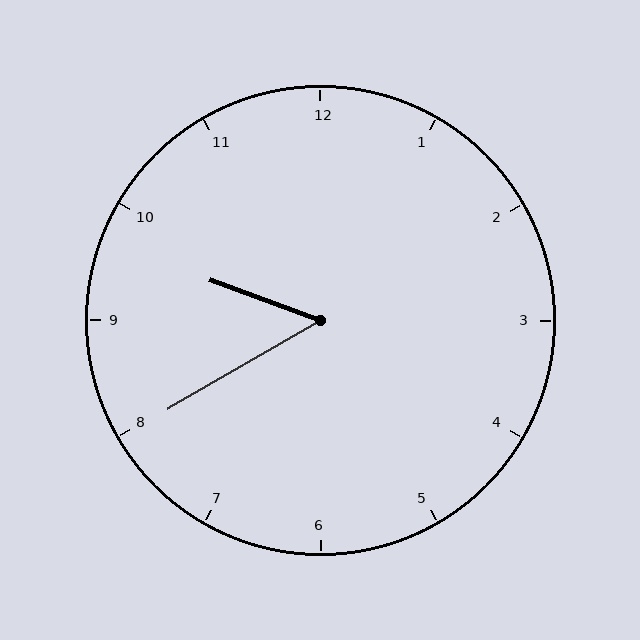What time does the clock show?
9:40.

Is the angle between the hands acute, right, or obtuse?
It is acute.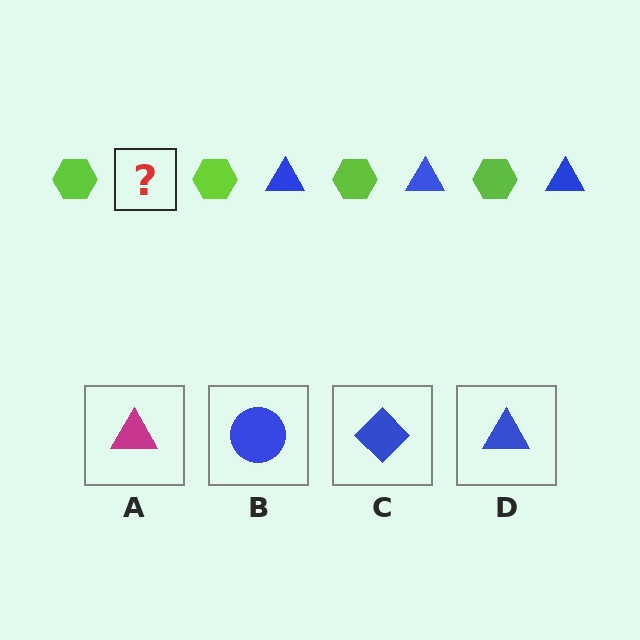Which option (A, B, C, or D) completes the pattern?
D.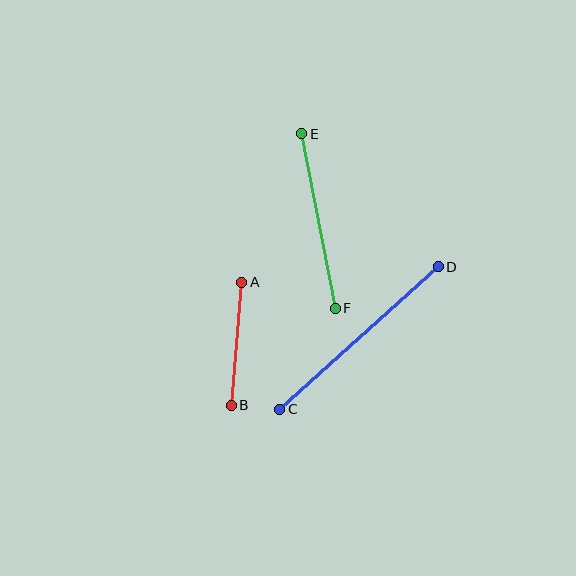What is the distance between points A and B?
The distance is approximately 123 pixels.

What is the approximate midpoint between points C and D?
The midpoint is at approximately (359, 338) pixels.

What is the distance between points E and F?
The distance is approximately 178 pixels.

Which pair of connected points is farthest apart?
Points C and D are farthest apart.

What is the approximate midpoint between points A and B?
The midpoint is at approximately (237, 344) pixels.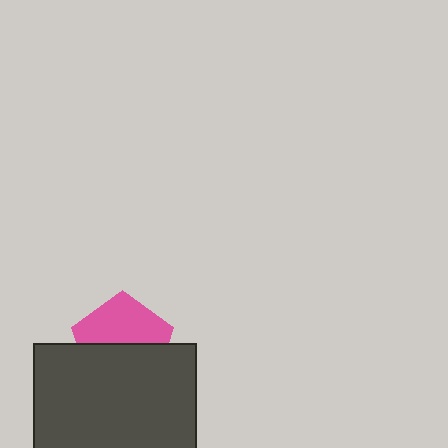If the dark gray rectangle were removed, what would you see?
You would see the complete pink pentagon.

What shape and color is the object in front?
The object in front is a dark gray rectangle.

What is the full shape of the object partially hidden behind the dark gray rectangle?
The partially hidden object is a pink pentagon.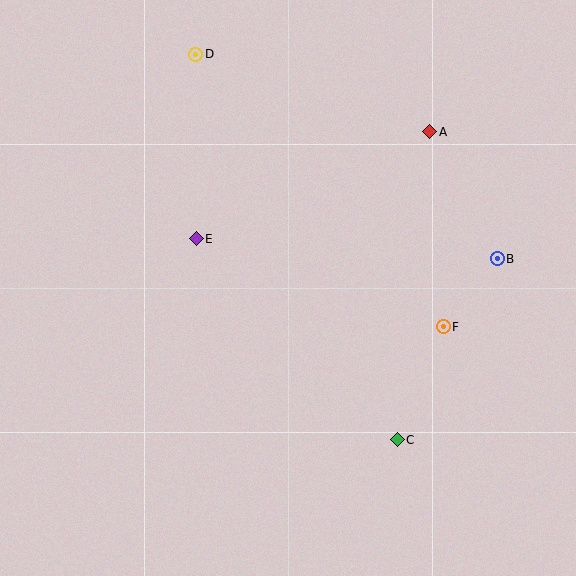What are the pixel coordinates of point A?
Point A is at (430, 132).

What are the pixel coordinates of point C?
Point C is at (397, 440).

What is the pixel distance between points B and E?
The distance between B and E is 302 pixels.